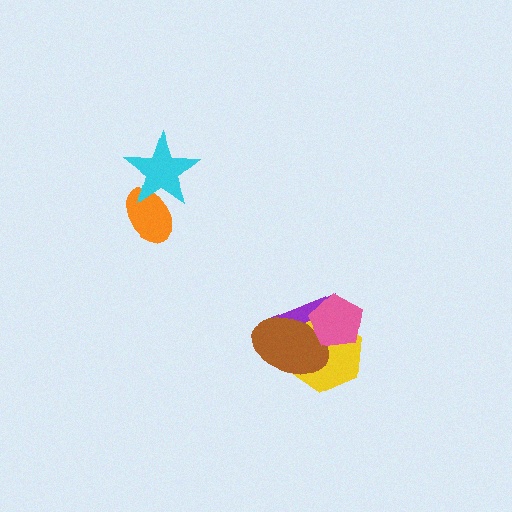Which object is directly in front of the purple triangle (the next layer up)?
The yellow hexagon is directly in front of the purple triangle.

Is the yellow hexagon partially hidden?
Yes, it is partially covered by another shape.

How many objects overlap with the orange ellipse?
1 object overlaps with the orange ellipse.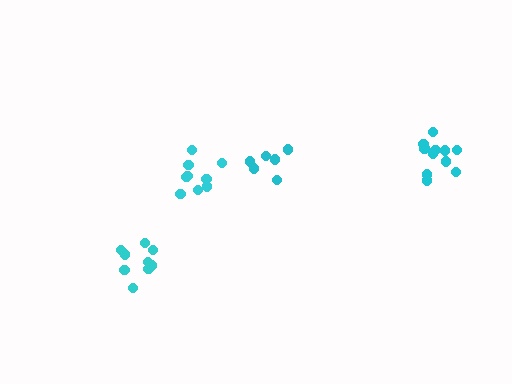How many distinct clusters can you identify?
There are 4 distinct clusters.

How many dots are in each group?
Group 1: 9 dots, Group 2: 6 dots, Group 3: 9 dots, Group 4: 11 dots (35 total).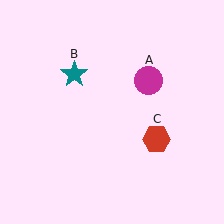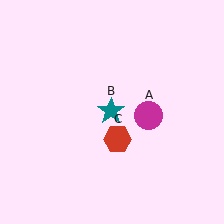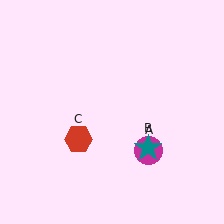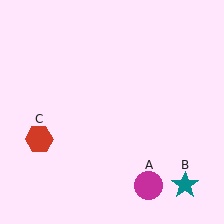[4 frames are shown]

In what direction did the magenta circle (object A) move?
The magenta circle (object A) moved down.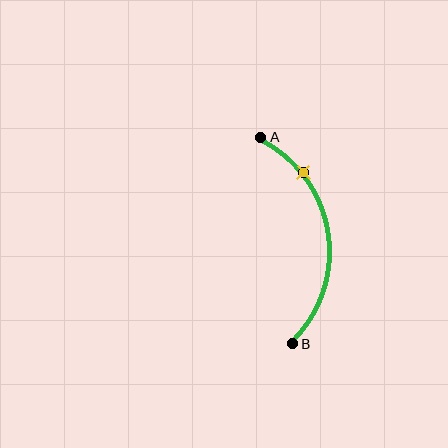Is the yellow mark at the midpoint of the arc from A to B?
No. The yellow mark lies on the arc but is closer to endpoint A. The arc midpoint would be at the point on the curve equidistant along the arc from both A and B.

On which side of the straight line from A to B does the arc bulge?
The arc bulges to the right of the straight line connecting A and B.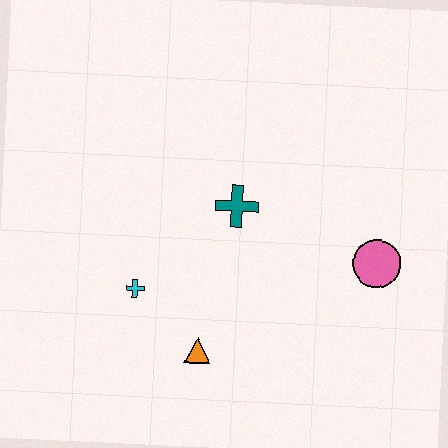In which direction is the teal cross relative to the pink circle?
The teal cross is to the left of the pink circle.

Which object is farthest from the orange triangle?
The pink circle is farthest from the orange triangle.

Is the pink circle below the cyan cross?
No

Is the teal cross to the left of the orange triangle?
No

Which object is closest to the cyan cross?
The orange triangle is closest to the cyan cross.